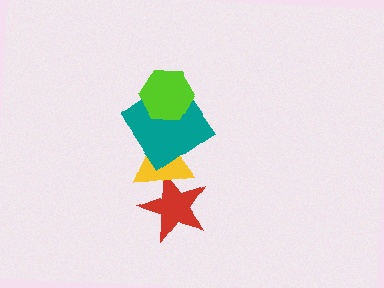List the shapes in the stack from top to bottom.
From top to bottom: the lime hexagon, the teal diamond, the yellow triangle, the red star.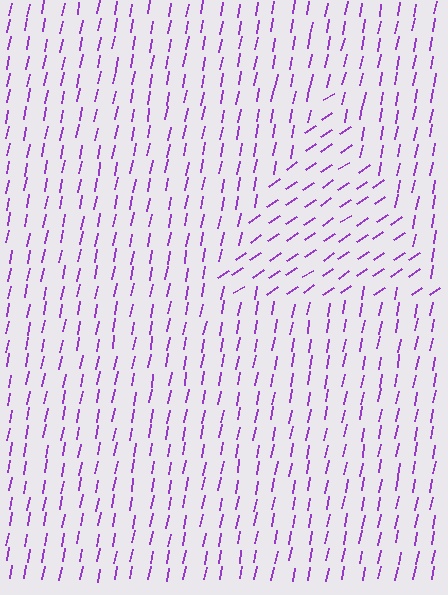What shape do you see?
I see a triangle.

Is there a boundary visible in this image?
Yes, there is a texture boundary formed by a change in line orientation.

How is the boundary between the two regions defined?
The boundary is defined purely by a change in line orientation (approximately 45 degrees difference). All lines are the same color and thickness.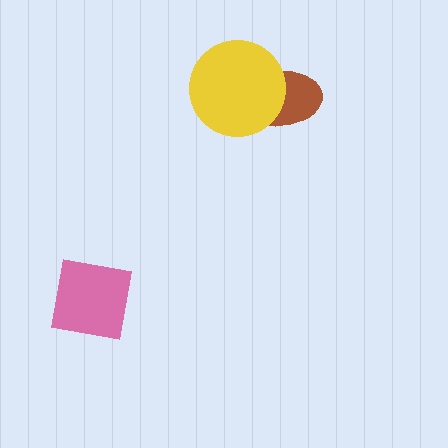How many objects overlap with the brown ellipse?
1 object overlaps with the brown ellipse.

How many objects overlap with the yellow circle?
1 object overlaps with the yellow circle.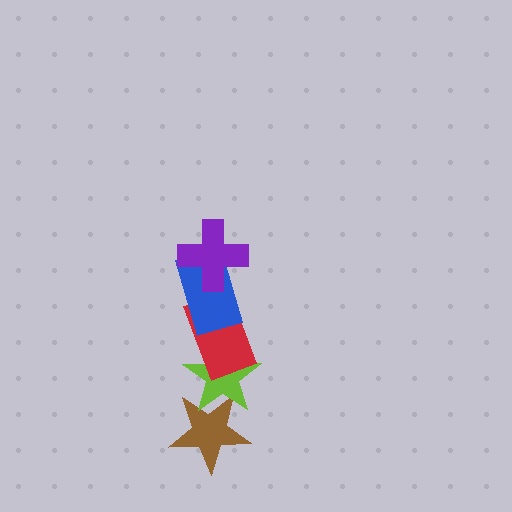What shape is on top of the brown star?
The lime star is on top of the brown star.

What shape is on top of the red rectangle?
The blue rectangle is on top of the red rectangle.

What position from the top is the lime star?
The lime star is 4th from the top.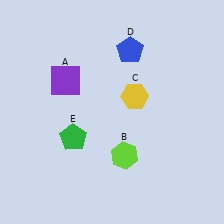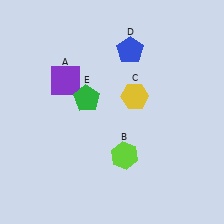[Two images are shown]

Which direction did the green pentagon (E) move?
The green pentagon (E) moved up.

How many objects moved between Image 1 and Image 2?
1 object moved between the two images.